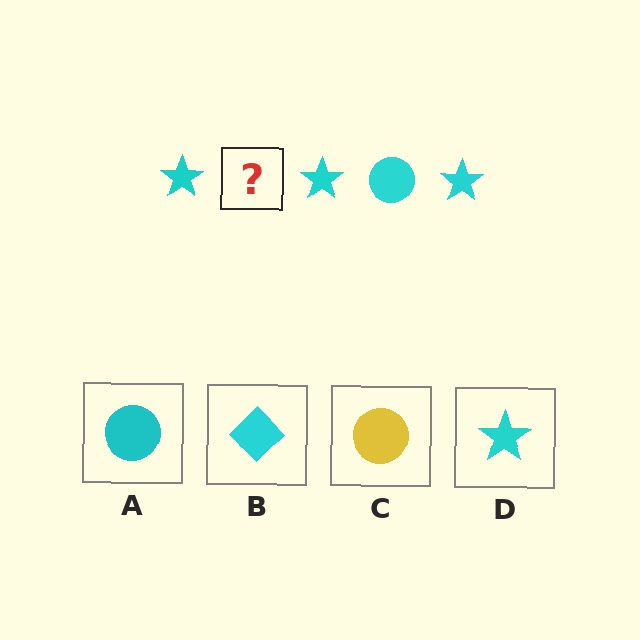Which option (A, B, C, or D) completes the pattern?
A.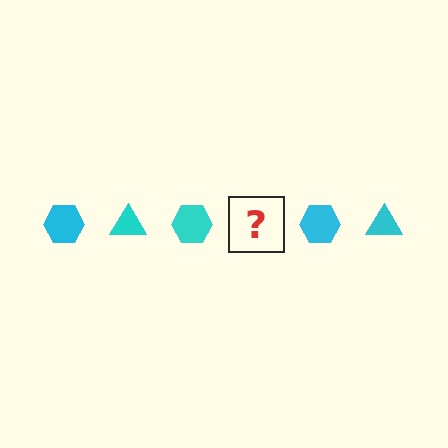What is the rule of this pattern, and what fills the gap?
The rule is that the pattern cycles through hexagon, triangle shapes in cyan. The gap should be filled with a cyan triangle.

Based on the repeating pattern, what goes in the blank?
The blank should be a cyan triangle.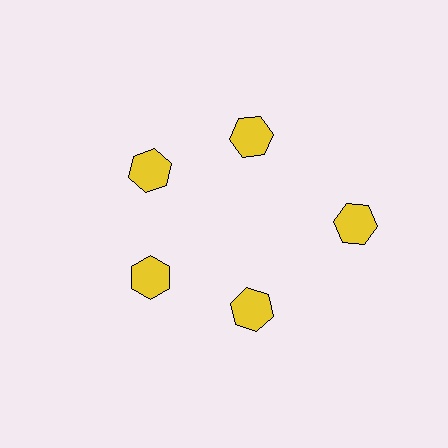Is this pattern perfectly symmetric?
No. The 5 yellow hexagons are arranged in a ring, but one element near the 3 o'clock position is pushed outward from the center, breaking the 5-fold rotational symmetry.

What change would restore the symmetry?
The symmetry would be restored by moving it inward, back onto the ring so that all 5 hexagons sit at equal angles and equal distance from the center.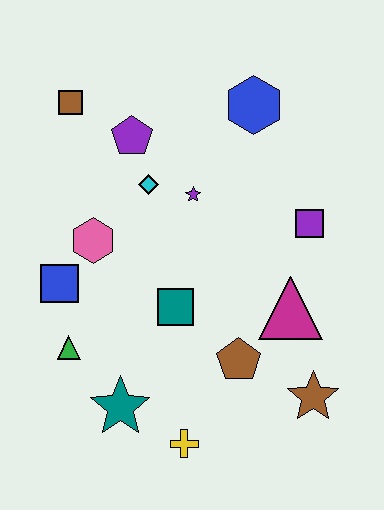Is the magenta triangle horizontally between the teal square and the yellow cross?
No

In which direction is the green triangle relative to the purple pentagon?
The green triangle is below the purple pentagon.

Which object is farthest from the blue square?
The brown star is farthest from the blue square.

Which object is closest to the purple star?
The cyan diamond is closest to the purple star.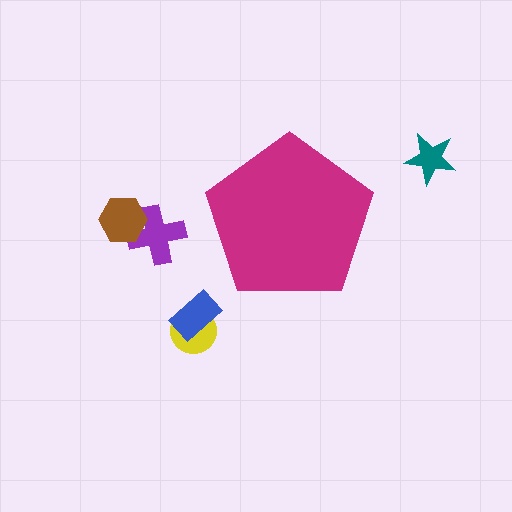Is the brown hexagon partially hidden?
No, the brown hexagon is fully visible.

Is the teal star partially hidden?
No, the teal star is fully visible.